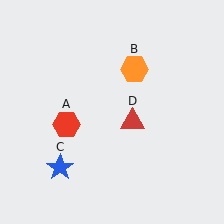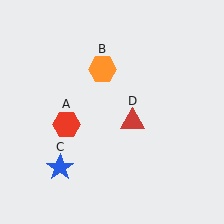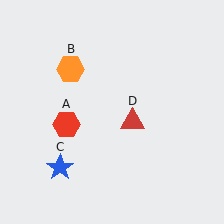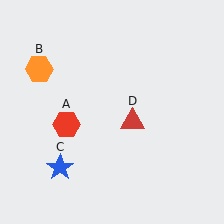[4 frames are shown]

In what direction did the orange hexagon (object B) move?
The orange hexagon (object B) moved left.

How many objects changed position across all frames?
1 object changed position: orange hexagon (object B).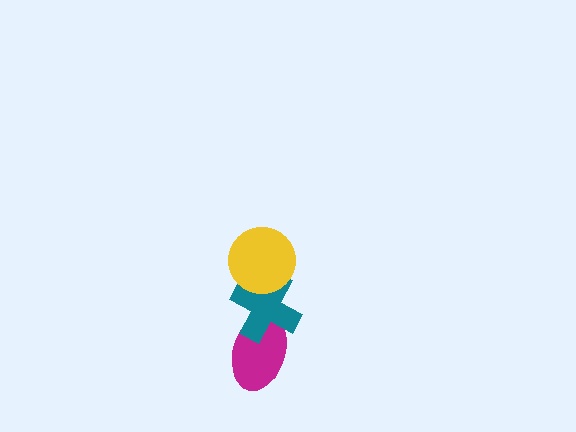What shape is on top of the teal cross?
The yellow circle is on top of the teal cross.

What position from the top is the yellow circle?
The yellow circle is 1st from the top.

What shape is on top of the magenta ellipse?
The teal cross is on top of the magenta ellipse.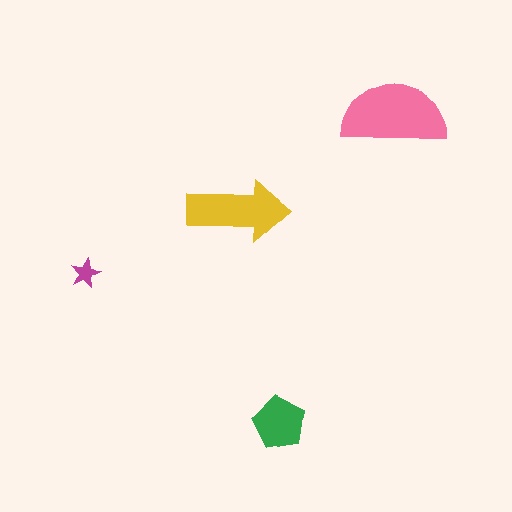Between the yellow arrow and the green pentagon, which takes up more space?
The yellow arrow.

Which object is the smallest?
The magenta star.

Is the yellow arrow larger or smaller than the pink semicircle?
Smaller.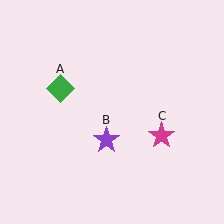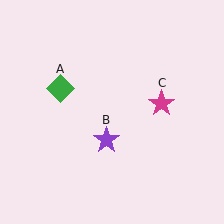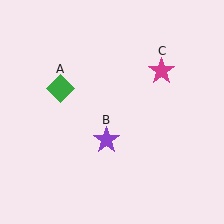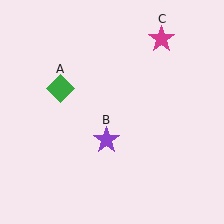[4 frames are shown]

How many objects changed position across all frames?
1 object changed position: magenta star (object C).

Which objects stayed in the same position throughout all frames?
Green diamond (object A) and purple star (object B) remained stationary.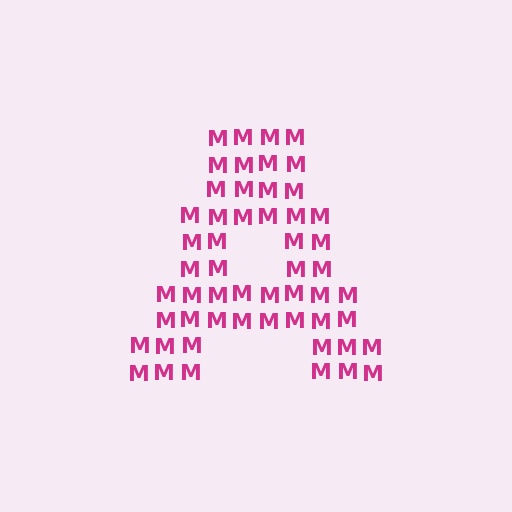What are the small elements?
The small elements are letter M's.